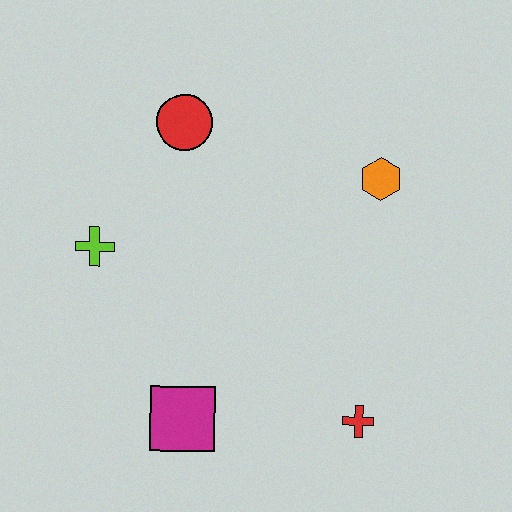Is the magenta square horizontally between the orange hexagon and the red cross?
No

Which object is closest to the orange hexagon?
The red circle is closest to the orange hexagon.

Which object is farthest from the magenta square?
The orange hexagon is farthest from the magenta square.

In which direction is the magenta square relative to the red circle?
The magenta square is below the red circle.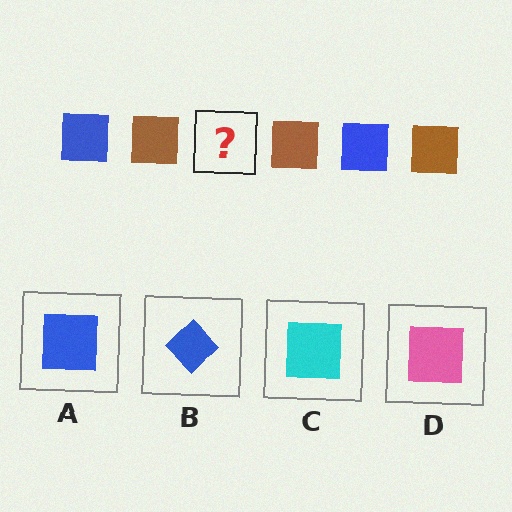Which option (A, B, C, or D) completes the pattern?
A.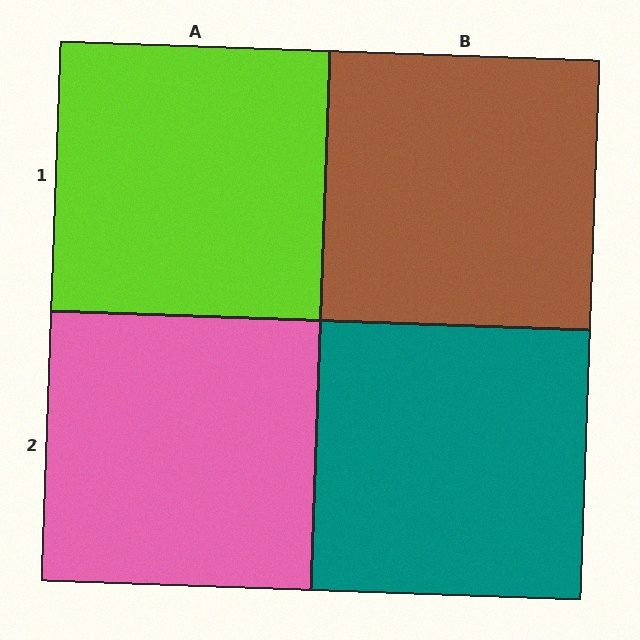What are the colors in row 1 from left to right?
Lime, brown.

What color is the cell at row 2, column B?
Teal.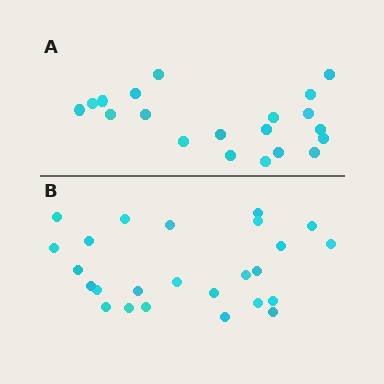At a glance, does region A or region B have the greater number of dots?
Region B (the bottom region) has more dots.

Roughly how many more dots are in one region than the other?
Region B has about 5 more dots than region A.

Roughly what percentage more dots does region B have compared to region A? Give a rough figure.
About 25% more.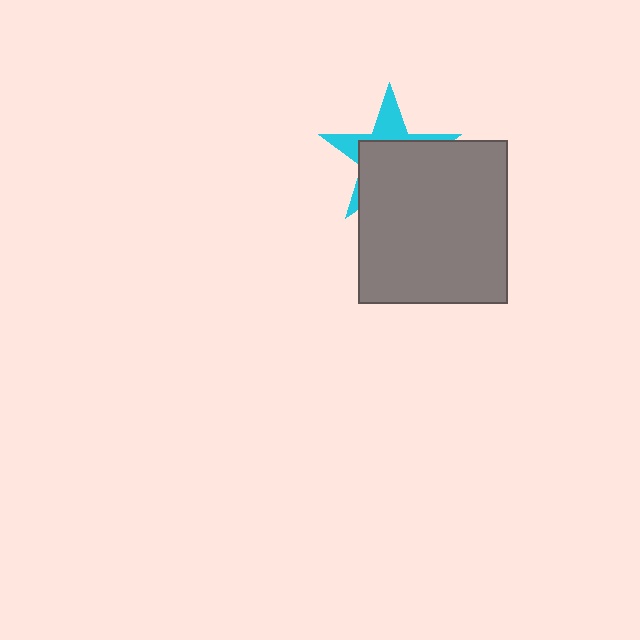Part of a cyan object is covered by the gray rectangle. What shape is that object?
It is a star.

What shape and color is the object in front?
The object in front is a gray rectangle.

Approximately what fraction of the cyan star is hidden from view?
Roughly 65% of the cyan star is hidden behind the gray rectangle.